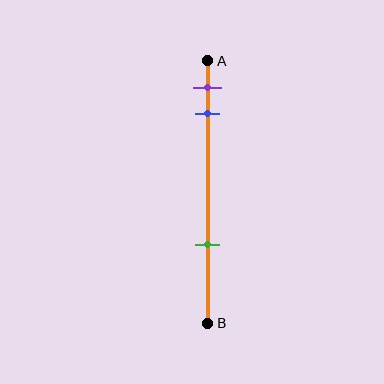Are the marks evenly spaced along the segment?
No, the marks are not evenly spaced.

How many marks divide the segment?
There are 3 marks dividing the segment.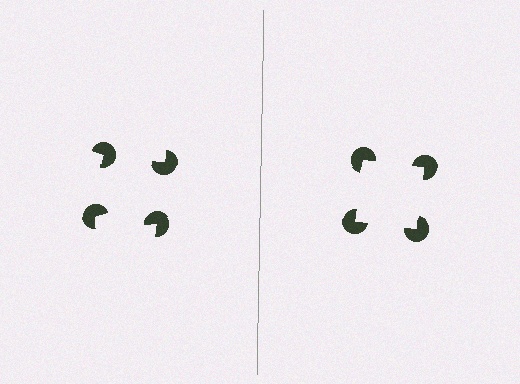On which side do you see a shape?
An illusory square appears on the right side. On the left side the wedge cuts are rotated, so no coherent shape forms.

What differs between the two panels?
The pac-man discs are positioned identically on both sides; only the wedge orientations differ. On the right they align to a square; on the left they are misaligned.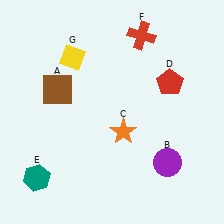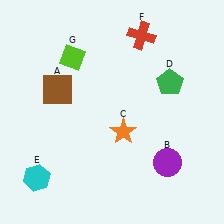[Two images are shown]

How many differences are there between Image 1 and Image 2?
There are 3 differences between the two images.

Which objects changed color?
D changed from red to green. E changed from teal to cyan. G changed from yellow to lime.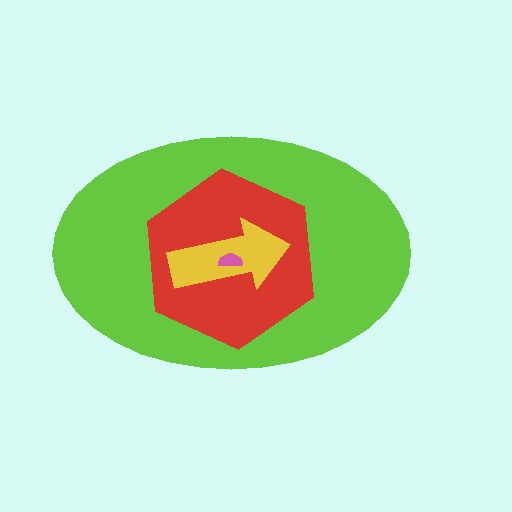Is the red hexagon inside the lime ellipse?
Yes.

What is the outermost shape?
The lime ellipse.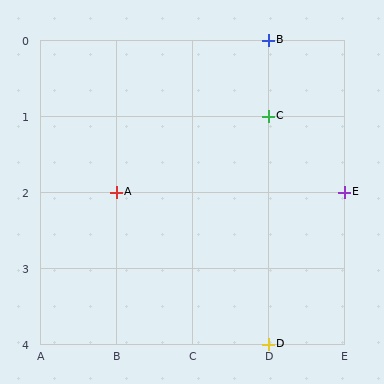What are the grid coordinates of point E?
Point E is at grid coordinates (E, 2).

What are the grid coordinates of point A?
Point A is at grid coordinates (B, 2).